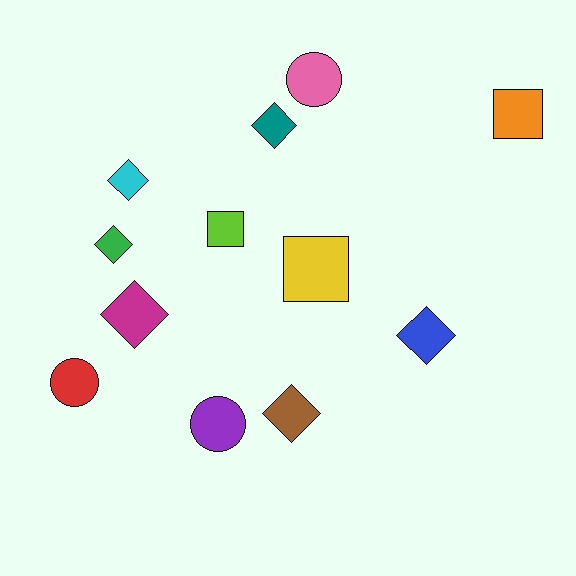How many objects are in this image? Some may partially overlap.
There are 12 objects.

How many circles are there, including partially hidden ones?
There are 3 circles.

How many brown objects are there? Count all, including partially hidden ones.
There is 1 brown object.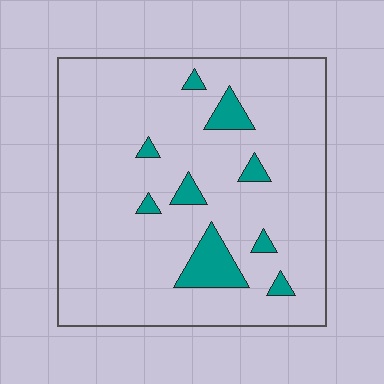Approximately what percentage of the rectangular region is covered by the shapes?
Approximately 10%.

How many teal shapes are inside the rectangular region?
9.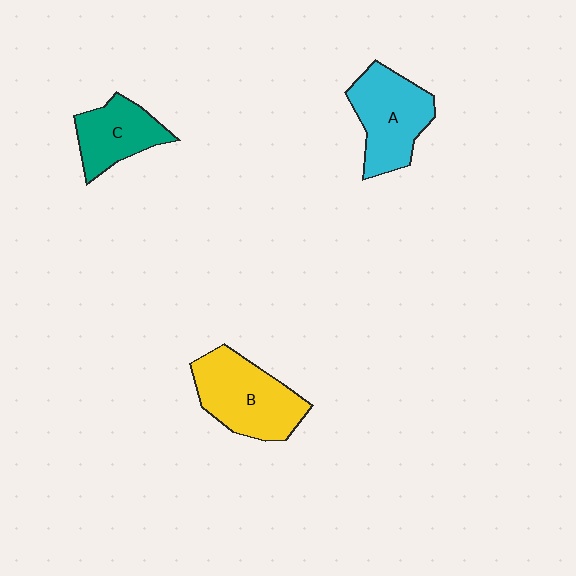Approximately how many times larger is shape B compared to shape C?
Approximately 1.4 times.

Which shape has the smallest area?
Shape C (teal).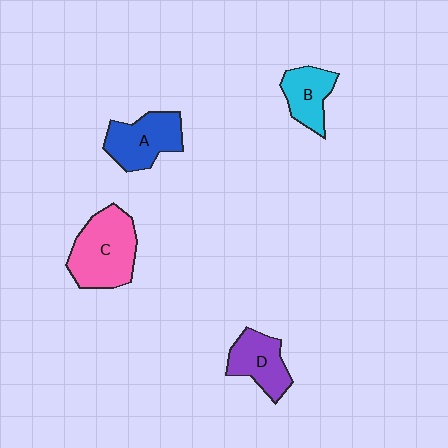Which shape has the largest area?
Shape C (pink).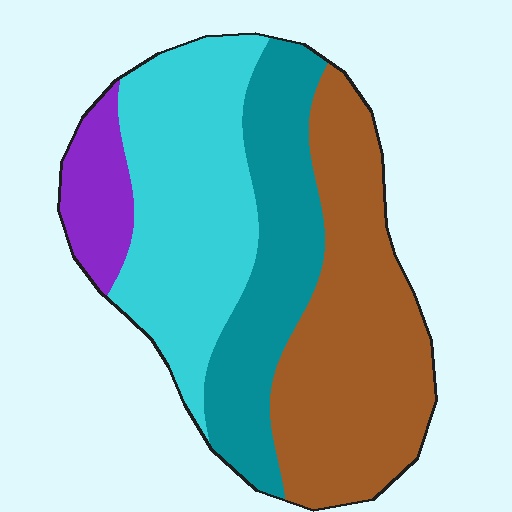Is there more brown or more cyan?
Brown.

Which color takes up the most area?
Brown, at roughly 35%.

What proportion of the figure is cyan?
Cyan covers around 30% of the figure.